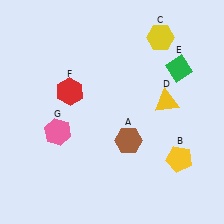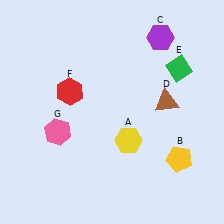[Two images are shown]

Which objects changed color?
A changed from brown to yellow. C changed from yellow to purple. D changed from yellow to brown.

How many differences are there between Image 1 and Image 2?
There are 3 differences between the two images.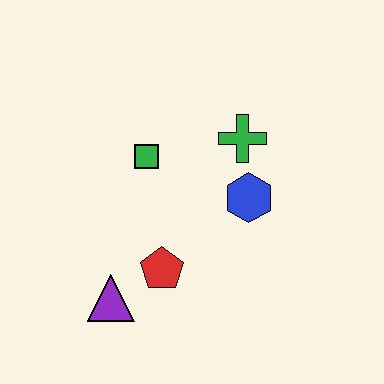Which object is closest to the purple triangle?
The red pentagon is closest to the purple triangle.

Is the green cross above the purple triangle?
Yes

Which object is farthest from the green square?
The purple triangle is farthest from the green square.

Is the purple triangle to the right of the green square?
No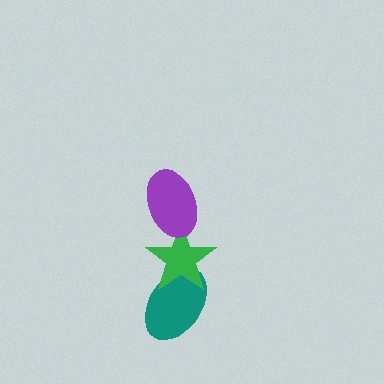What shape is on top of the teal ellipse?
The green star is on top of the teal ellipse.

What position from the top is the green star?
The green star is 2nd from the top.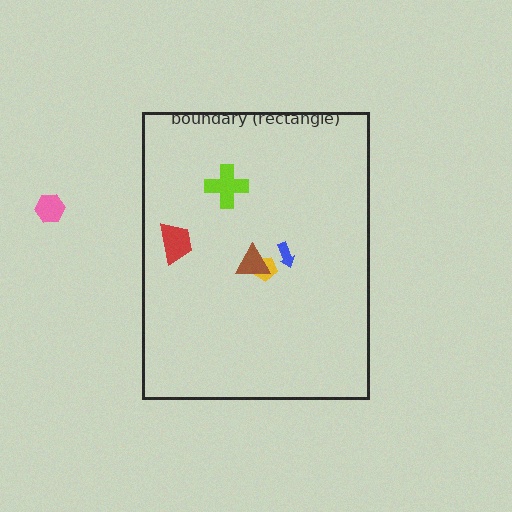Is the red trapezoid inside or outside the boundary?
Inside.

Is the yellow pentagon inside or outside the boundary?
Inside.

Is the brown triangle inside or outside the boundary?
Inside.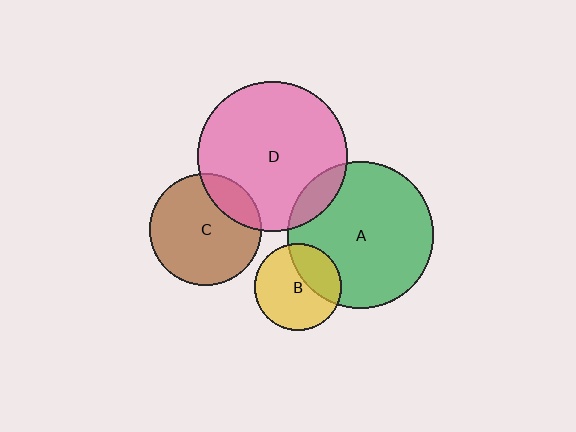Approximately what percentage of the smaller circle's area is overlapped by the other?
Approximately 35%.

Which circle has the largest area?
Circle D (pink).